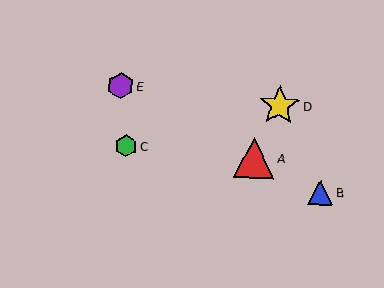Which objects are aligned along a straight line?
Objects A, B, E are aligned along a straight line.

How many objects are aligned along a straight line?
3 objects (A, B, E) are aligned along a straight line.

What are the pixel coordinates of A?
Object A is at (254, 157).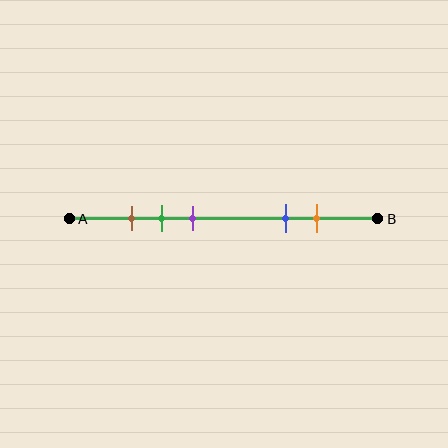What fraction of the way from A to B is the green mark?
The green mark is approximately 30% (0.3) of the way from A to B.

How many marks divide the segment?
There are 5 marks dividing the segment.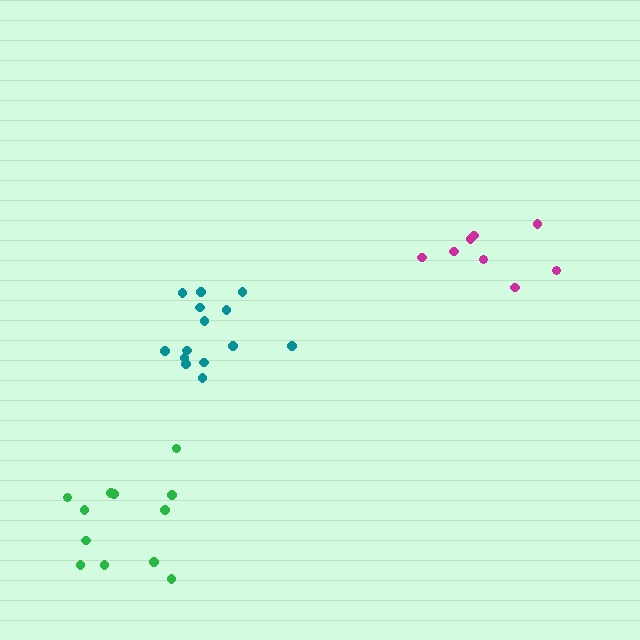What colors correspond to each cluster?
The clusters are colored: magenta, green, teal.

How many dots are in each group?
Group 1: 8 dots, Group 2: 12 dots, Group 3: 14 dots (34 total).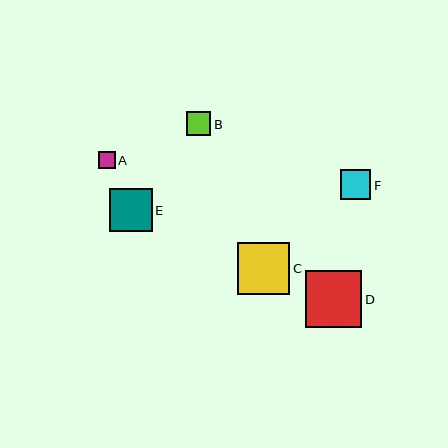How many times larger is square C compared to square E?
Square C is approximately 1.2 times the size of square E.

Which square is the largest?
Square D is the largest with a size of approximately 57 pixels.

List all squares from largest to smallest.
From largest to smallest: D, C, E, F, B, A.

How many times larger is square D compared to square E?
Square D is approximately 1.3 times the size of square E.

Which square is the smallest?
Square A is the smallest with a size of approximately 17 pixels.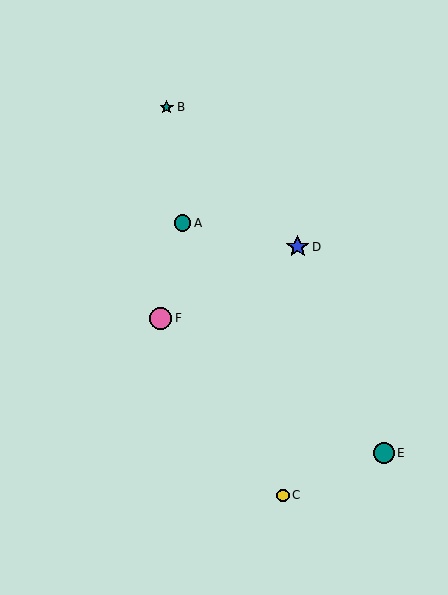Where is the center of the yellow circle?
The center of the yellow circle is at (283, 495).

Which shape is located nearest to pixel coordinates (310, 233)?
The blue star (labeled D) at (298, 247) is nearest to that location.